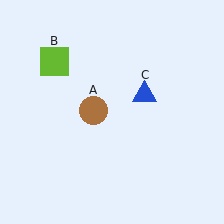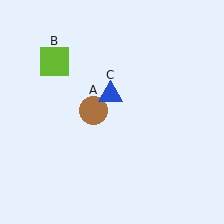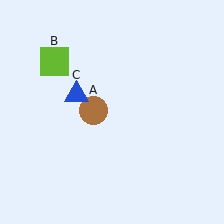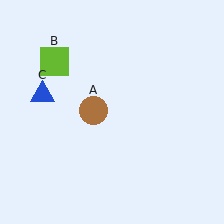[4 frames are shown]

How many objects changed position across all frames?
1 object changed position: blue triangle (object C).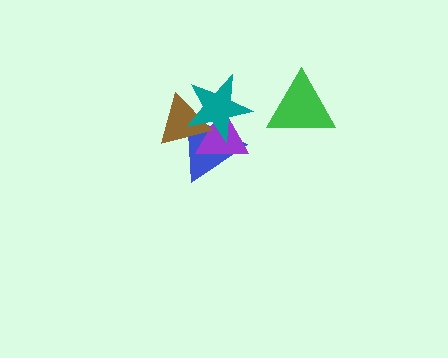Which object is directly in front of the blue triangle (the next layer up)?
The purple triangle is directly in front of the blue triangle.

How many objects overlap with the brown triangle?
3 objects overlap with the brown triangle.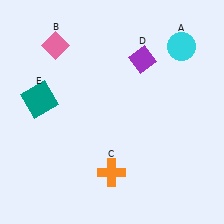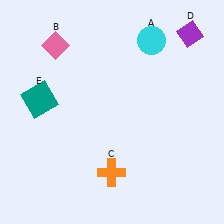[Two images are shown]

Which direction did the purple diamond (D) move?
The purple diamond (D) moved right.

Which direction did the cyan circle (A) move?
The cyan circle (A) moved left.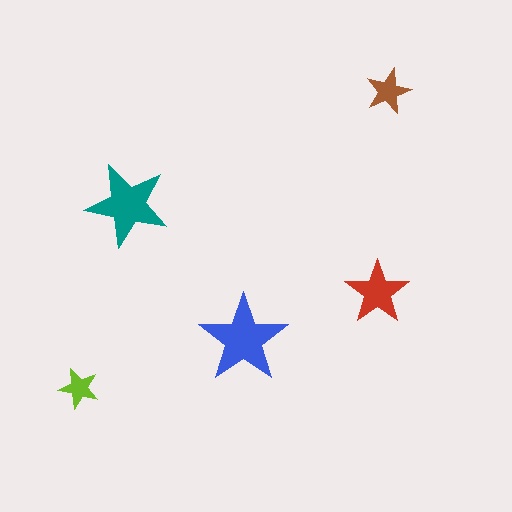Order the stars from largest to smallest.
the blue one, the teal one, the red one, the brown one, the lime one.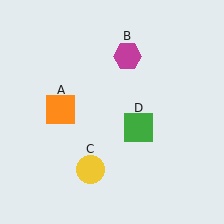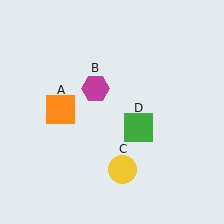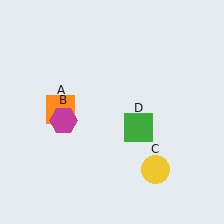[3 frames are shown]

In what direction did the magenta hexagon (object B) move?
The magenta hexagon (object B) moved down and to the left.